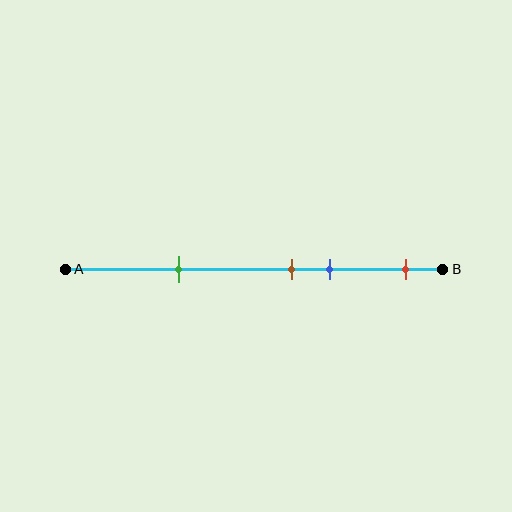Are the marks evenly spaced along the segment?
No, the marks are not evenly spaced.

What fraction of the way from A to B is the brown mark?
The brown mark is approximately 60% (0.6) of the way from A to B.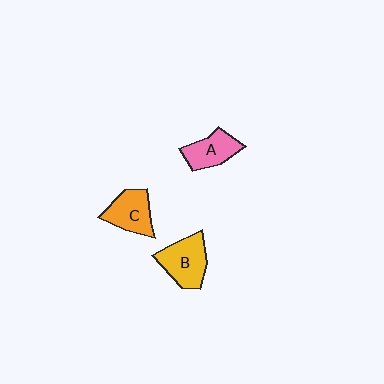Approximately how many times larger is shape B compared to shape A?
Approximately 1.3 times.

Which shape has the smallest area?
Shape A (pink).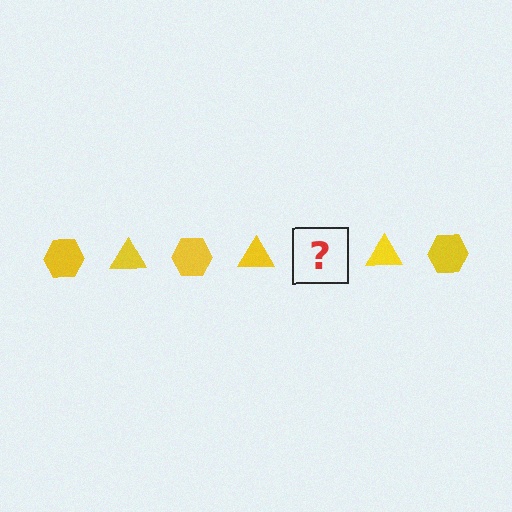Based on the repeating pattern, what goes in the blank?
The blank should be a yellow hexagon.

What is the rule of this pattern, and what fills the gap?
The rule is that the pattern cycles through hexagon, triangle shapes in yellow. The gap should be filled with a yellow hexagon.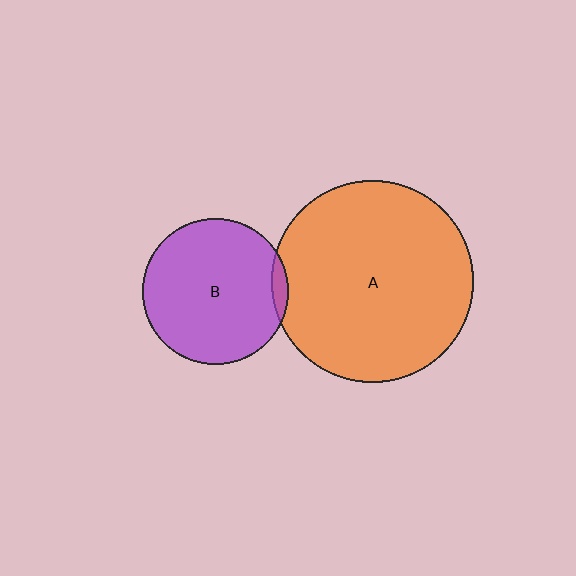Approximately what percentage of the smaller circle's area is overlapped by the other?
Approximately 5%.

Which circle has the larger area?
Circle A (orange).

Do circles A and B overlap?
Yes.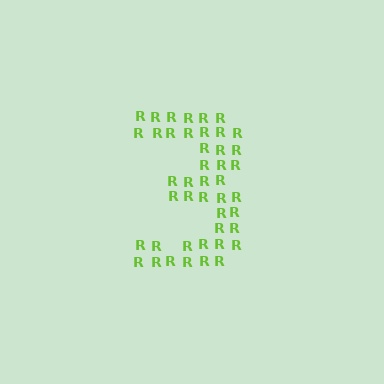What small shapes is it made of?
It is made of small letter R's.